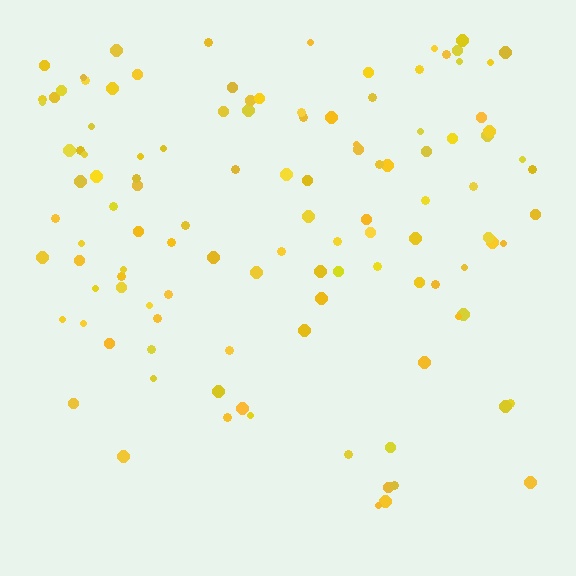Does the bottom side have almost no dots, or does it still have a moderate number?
Still a moderate number, just noticeably fewer than the top.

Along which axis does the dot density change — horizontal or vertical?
Vertical.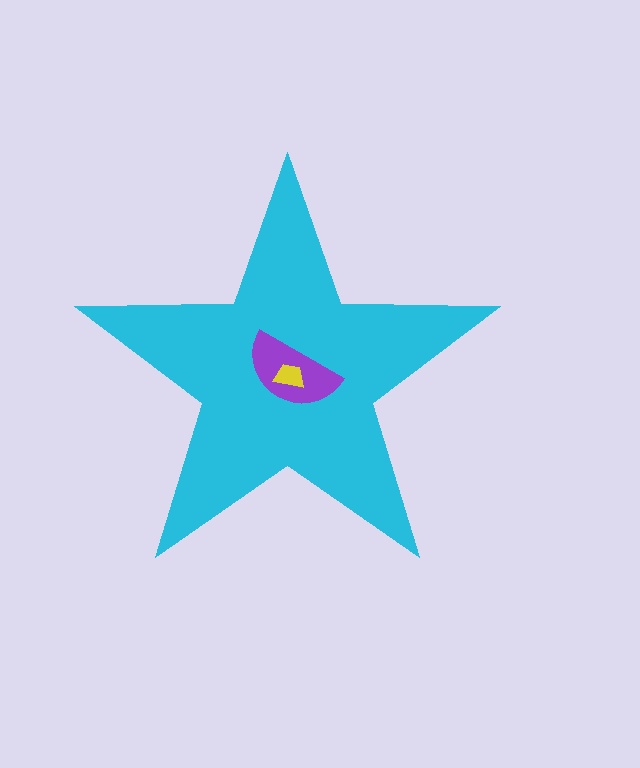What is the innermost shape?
The yellow trapezoid.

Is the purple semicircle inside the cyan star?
Yes.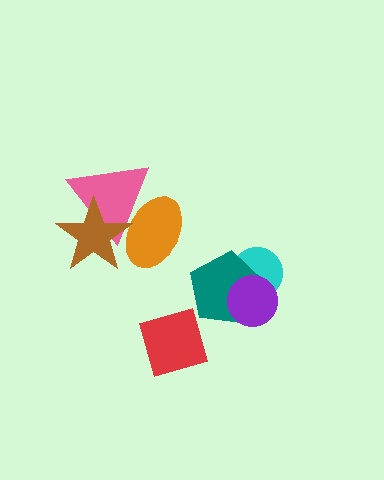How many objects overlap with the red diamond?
0 objects overlap with the red diamond.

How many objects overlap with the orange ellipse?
2 objects overlap with the orange ellipse.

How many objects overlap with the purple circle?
2 objects overlap with the purple circle.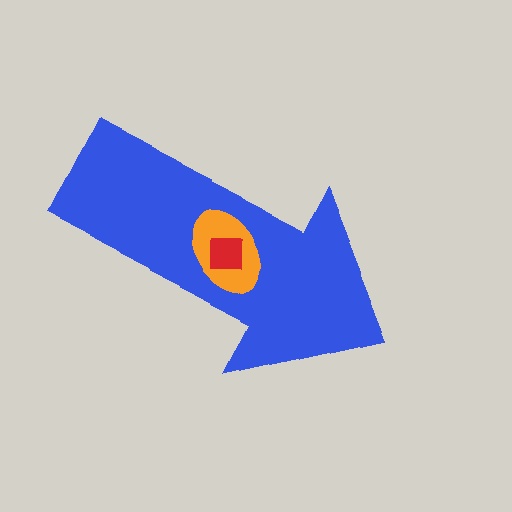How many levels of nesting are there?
3.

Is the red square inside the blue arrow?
Yes.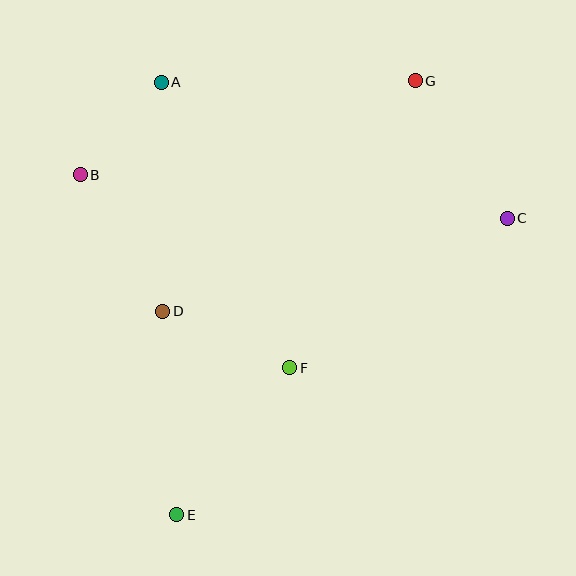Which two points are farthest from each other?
Points E and G are farthest from each other.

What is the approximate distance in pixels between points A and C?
The distance between A and C is approximately 372 pixels.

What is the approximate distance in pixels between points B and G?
The distance between B and G is approximately 348 pixels.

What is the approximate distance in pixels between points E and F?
The distance between E and F is approximately 185 pixels.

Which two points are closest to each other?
Points A and B are closest to each other.